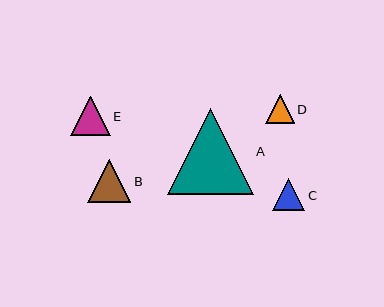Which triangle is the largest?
Triangle A is the largest with a size of approximately 86 pixels.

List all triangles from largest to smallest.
From largest to smallest: A, B, E, C, D.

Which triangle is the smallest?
Triangle D is the smallest with a size of approximately 29 pixels.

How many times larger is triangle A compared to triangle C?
Triangle A is approximately 2.7 times the size of triangle C.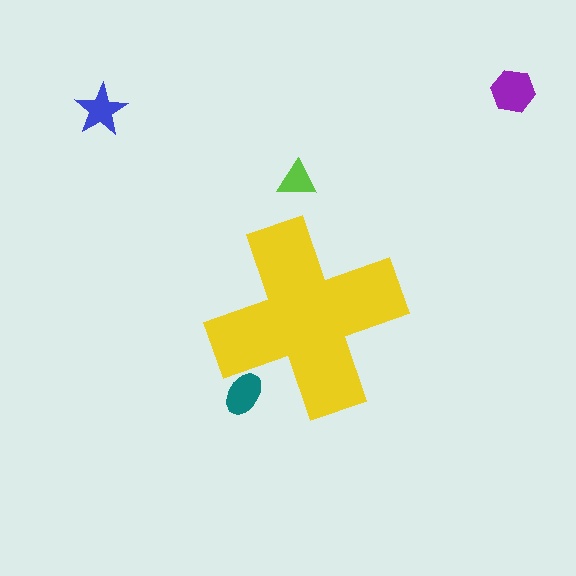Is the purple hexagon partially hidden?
No, the purple hexagon is fully visible.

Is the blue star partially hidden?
No, the blue star is fully visible.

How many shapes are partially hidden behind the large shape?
1 shape is partially hidden.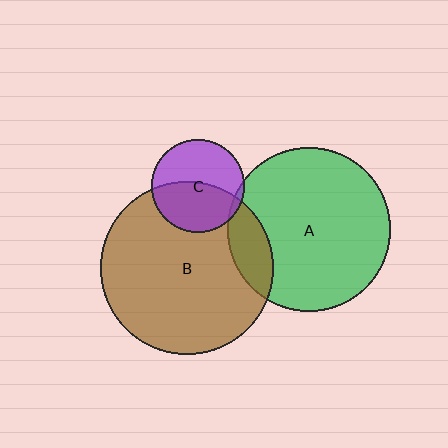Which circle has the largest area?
Circle B (brown).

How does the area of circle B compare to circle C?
Approximately 3.4 times.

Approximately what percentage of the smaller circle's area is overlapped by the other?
Approximately 5%.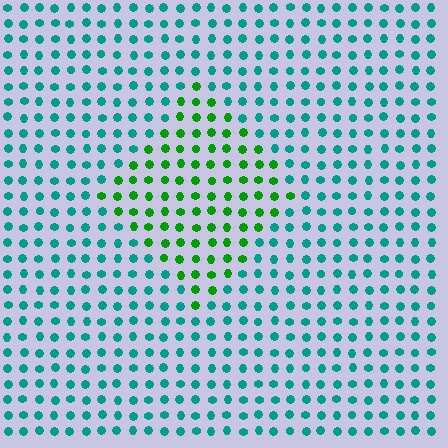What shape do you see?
I see a diamond.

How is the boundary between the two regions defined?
The boundary is defined purely by a slight shift in hue (about 52 degrees). Spacing, size, and orientation are identical on both sides.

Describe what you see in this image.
The image is filled with small teal elements in a uniform arrangement. A diamond-shaped region is visible where the elements are tinted to a slightly different hue, forming a subtle color boundary.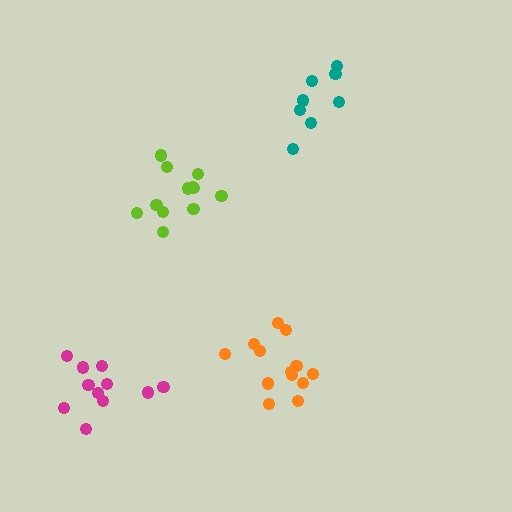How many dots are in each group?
Group 1: 13 dots, Group 2: 13 dots, Group 3: 8 dots, Group 4: 11 dots (45 total).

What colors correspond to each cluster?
The clusters are colored: lime, orange, teal, magenta.